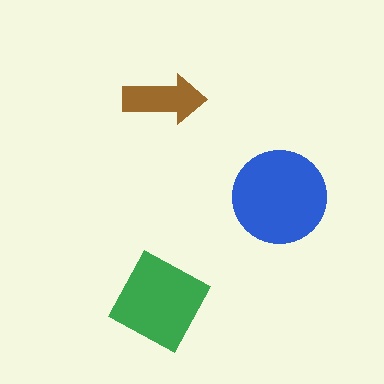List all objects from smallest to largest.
The brown arrow, the green diamond, the blue circle.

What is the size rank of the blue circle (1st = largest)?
1st.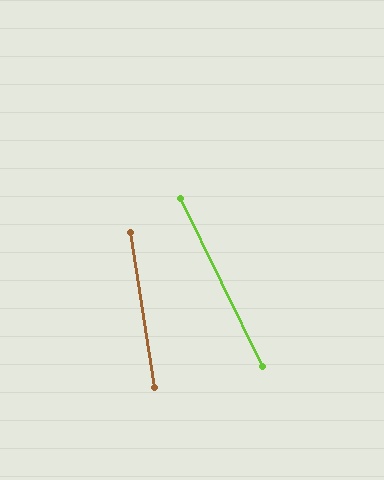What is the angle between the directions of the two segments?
Approximately 17 degrees.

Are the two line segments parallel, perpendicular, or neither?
Neither parallel nor perpendicular — they differ by about 17°.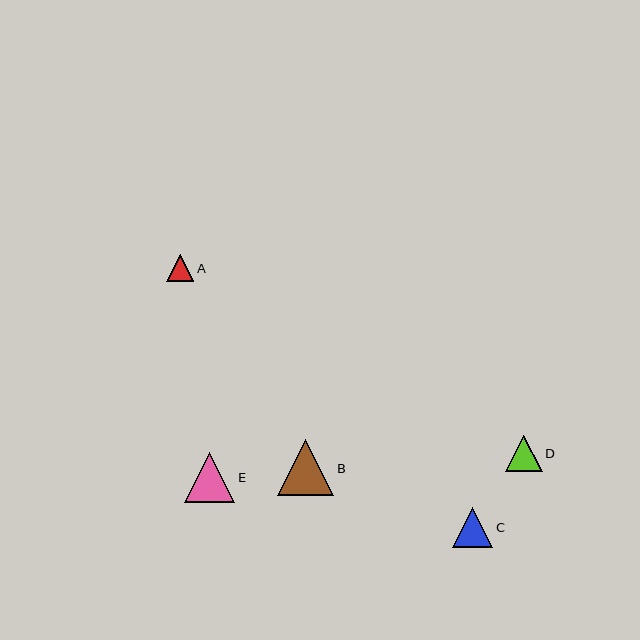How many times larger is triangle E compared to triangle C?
Triangle E is approximately 1.2 times the size of triangle C.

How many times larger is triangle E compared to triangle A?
Triangle E is approximately 1.8 times the size of triangle A.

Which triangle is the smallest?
Triangle A is the smallest with a size of approximately 27 pixels.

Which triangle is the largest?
Triangle B is the largest with a size of approximately 56 pixels.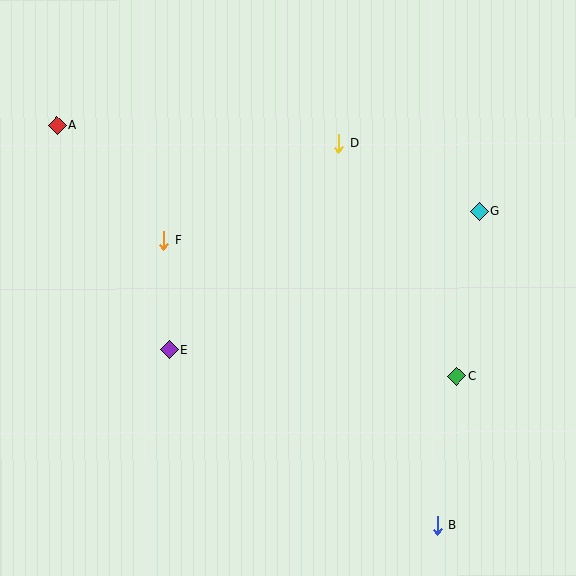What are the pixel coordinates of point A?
Point A is at (57, 125).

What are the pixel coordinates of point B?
Point B is at (437, 525).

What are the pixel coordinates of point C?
Point C is at (457, 376).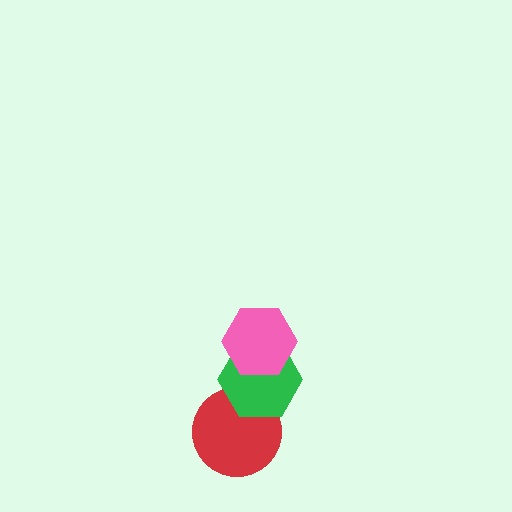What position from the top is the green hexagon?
The green hexagon is 2nd from the top.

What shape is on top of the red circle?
The green hexagon is on top of the red circle.